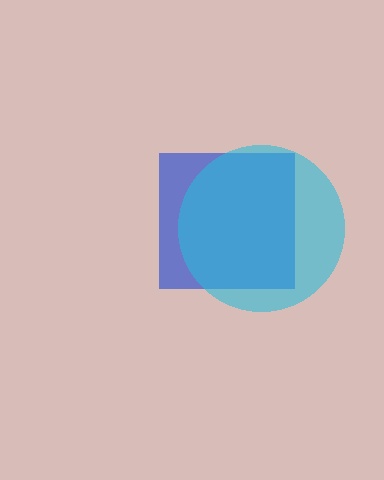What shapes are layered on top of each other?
The layered shapes are: a blue square, a cyan circle.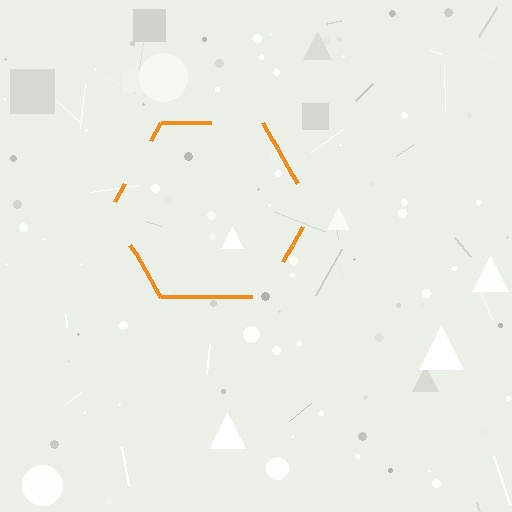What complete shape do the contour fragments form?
The contour fragments form a hexagon.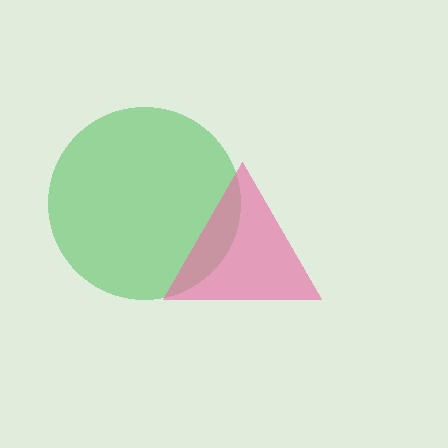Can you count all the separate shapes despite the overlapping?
Yes, there are 2 separate shapes.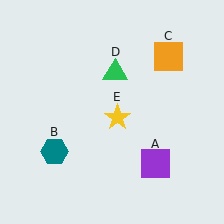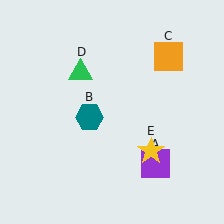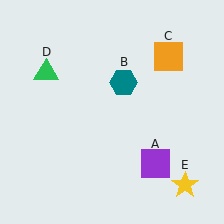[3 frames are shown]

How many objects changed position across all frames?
3 objects changed position: teal hexagon (object B), green triangle (object D), yellow star (object E).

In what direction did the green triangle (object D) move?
The green triangle (object D) moved left.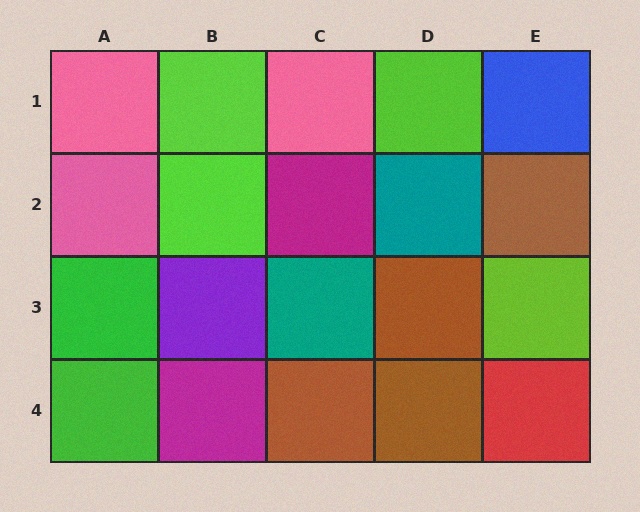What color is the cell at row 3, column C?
Teal.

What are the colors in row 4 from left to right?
Green, magenta, brown, brown, red.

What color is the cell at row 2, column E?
Brown.